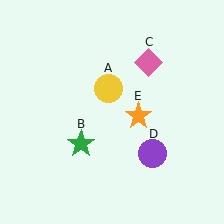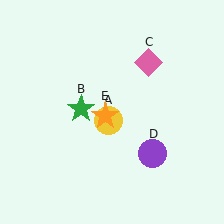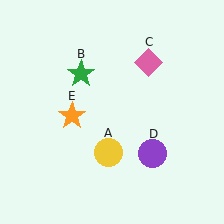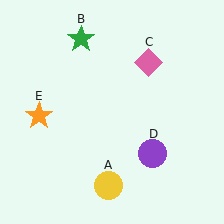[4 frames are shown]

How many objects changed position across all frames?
3 objects changed position: yellow circle (object A), green star (object B), orange star (object E).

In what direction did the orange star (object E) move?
The orange star (object E) moved left.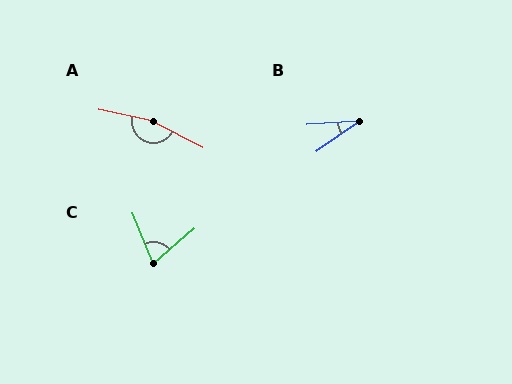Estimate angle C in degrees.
Approximately 72 degrees.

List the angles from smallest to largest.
B (31°), C (72°), A (165°).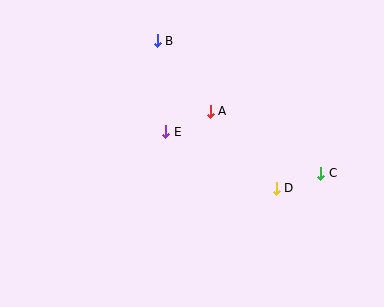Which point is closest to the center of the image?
Point E at (166, 132) is closest to the center.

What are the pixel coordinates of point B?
Point B is at (157, 41).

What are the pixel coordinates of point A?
Point A is at (210, 111).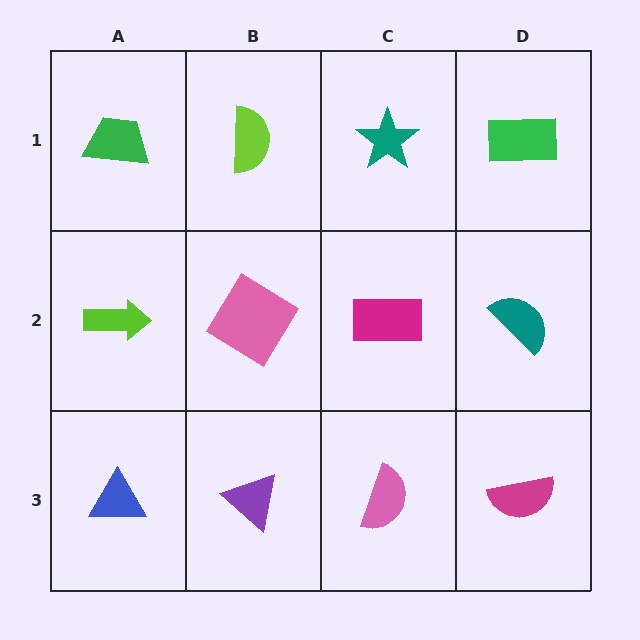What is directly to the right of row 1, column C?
A green rectangle.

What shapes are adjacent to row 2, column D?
A green rectangle (row 1, column D), a magenta semicircle (row 3, column D), a magenta rectangle (row 2, column C).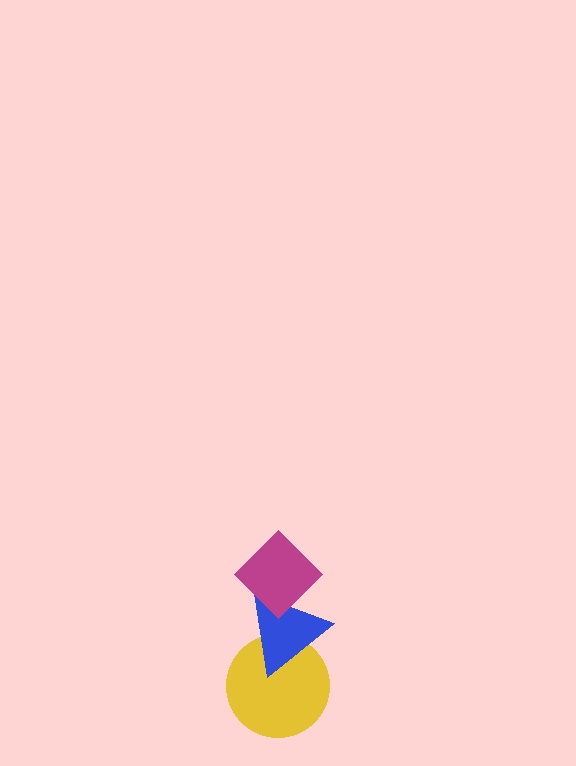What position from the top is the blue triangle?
The blue triangle is 2nd from the top.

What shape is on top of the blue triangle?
The magenta diamond is on top of the blue triangle.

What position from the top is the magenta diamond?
The magenta diamond is 1st from the top.